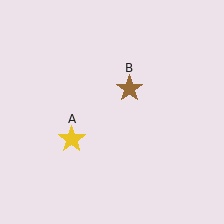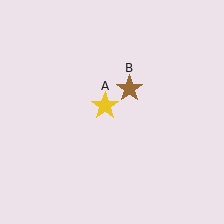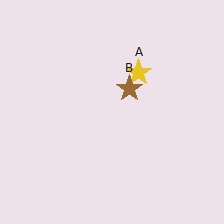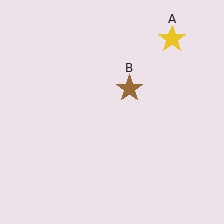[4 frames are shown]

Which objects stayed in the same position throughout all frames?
Brown star (object B) remained stationary.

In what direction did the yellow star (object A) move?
The yellow star (object A) moved up and to the right.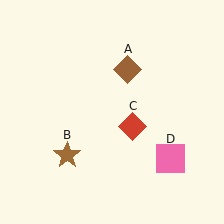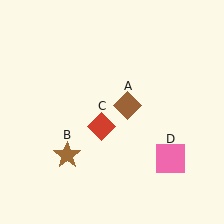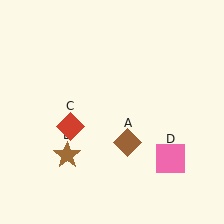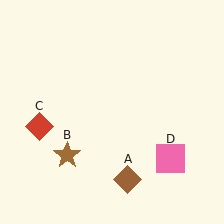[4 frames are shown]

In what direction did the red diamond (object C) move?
The red diamond (object C) moved left.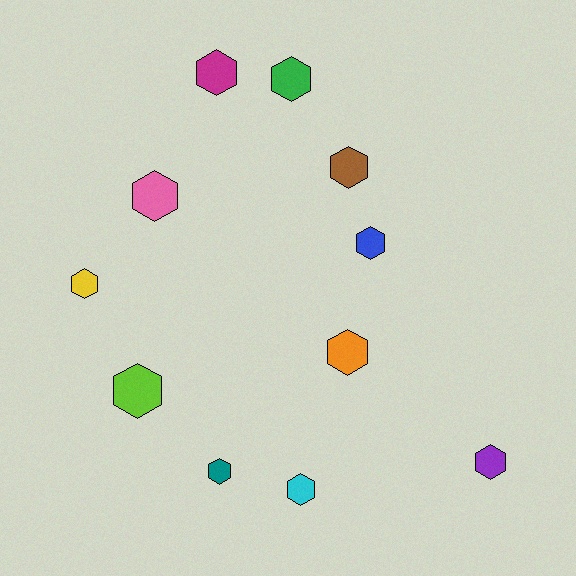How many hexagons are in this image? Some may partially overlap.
There are 11 hexagons.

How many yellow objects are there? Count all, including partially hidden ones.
There is 1 yellow object.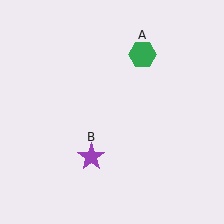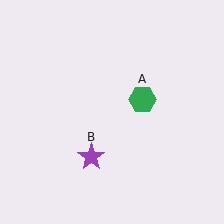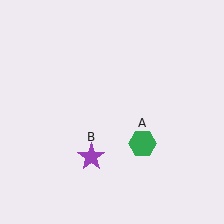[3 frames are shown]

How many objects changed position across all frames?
1 object changed position: green hexagon (object A).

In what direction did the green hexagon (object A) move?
The green hexagon (object A) moved down.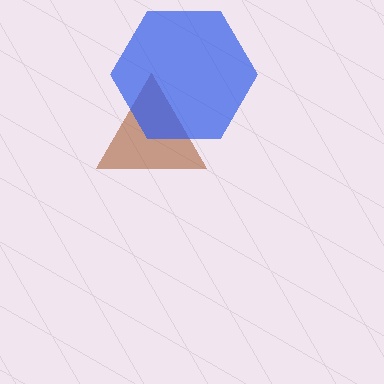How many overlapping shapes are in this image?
There are 2 overlapping shapes in the image.